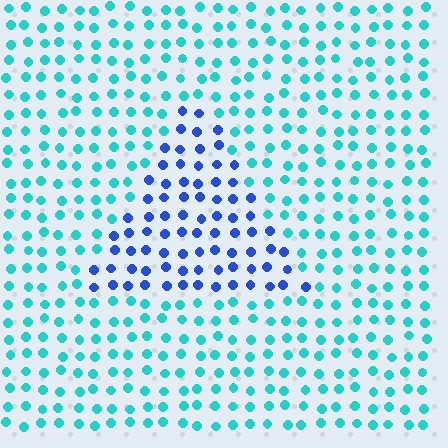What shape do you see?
I see a triangle.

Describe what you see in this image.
The image is filled with small cyan elements in a uniform arrangement. A triangle-shaped region is visible where the elements are tinted to a slightly different hue, forming a subtle color boundary.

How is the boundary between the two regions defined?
The boundary is defined purely by a slight shift in hue (about 50 degrees). Spacing, size, and orientation are identical on both sides.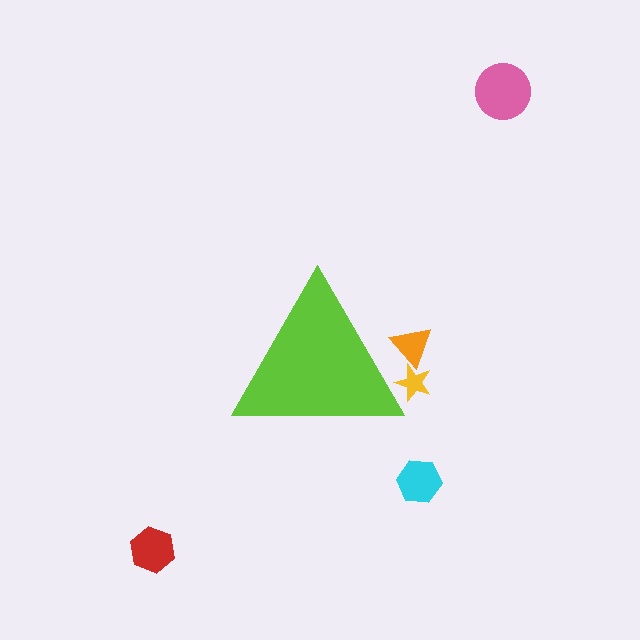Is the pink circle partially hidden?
No, the pink circle is fully visible.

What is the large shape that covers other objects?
A lime triangle.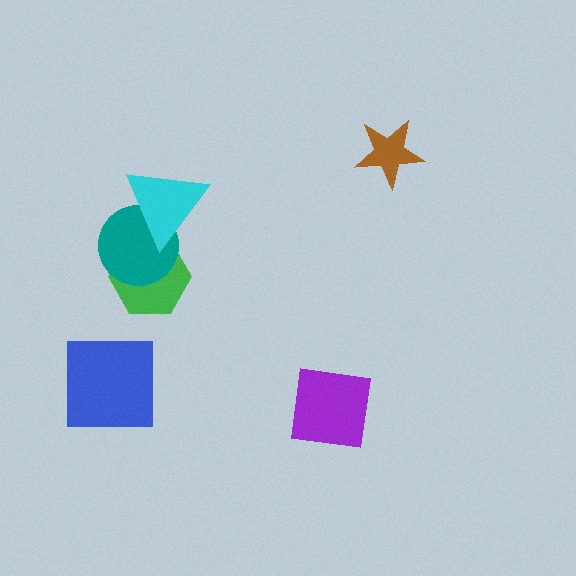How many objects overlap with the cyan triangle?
2 objects overlap with the cyan triangle.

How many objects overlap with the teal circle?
2 objects overlap with the teal circle.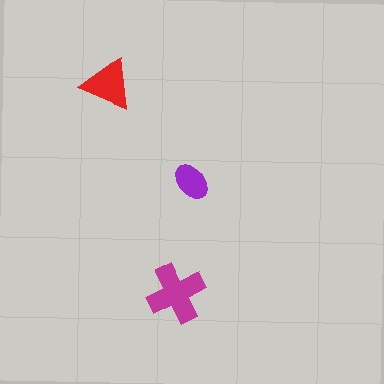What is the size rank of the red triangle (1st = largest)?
2nd.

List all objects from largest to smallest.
The magenta cross, the red triangle, the purple ellipse.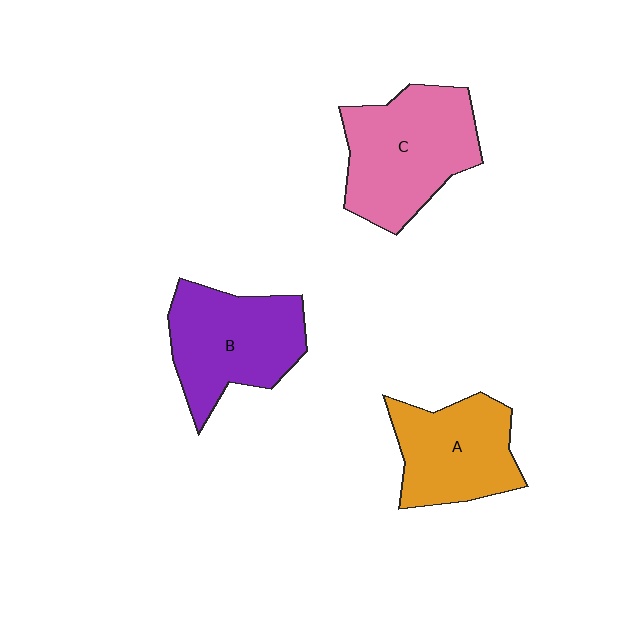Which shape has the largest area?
Shape C (pink).